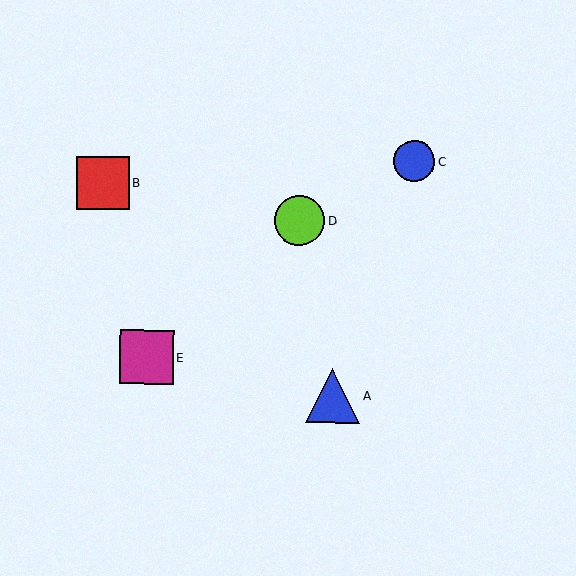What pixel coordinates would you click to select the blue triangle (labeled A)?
Click at (333, 396) to select the blue triangle A.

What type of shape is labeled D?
Shape D is a lime circle.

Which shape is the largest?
The blue triangle (labeled A) is the largest.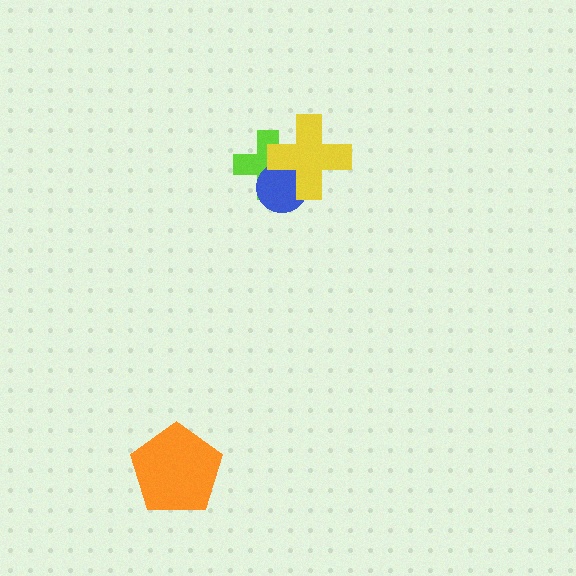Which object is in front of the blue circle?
The yellow cross is in front of the blue circle.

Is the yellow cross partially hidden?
No, no other shape covers it.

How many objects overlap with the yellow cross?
2 objects overlap with the yellow cross.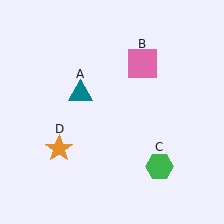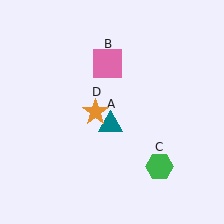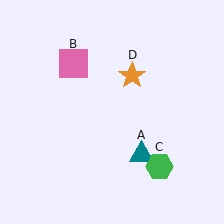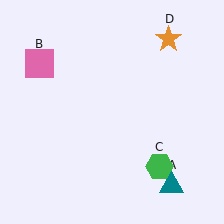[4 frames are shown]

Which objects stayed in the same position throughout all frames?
Green hexagon (object C) remained stationary.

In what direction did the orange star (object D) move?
The orange star (object D) moved up and to the right.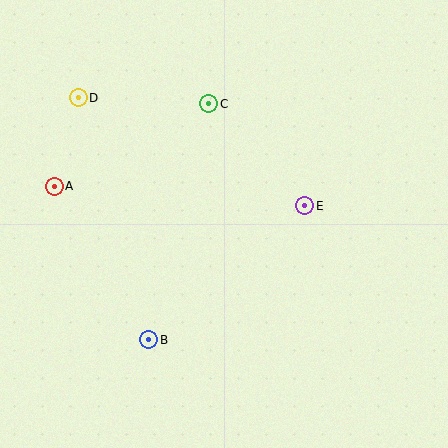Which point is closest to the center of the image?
Point E at (305, 206) is closest to the center.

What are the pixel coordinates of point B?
Point B is at (149, 340).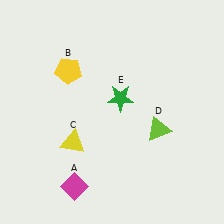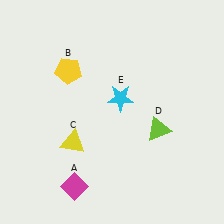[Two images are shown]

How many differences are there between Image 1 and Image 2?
There is 1 difference between the two images.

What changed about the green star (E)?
In Image 1, E is green. In Image 2, it changed to cyan.